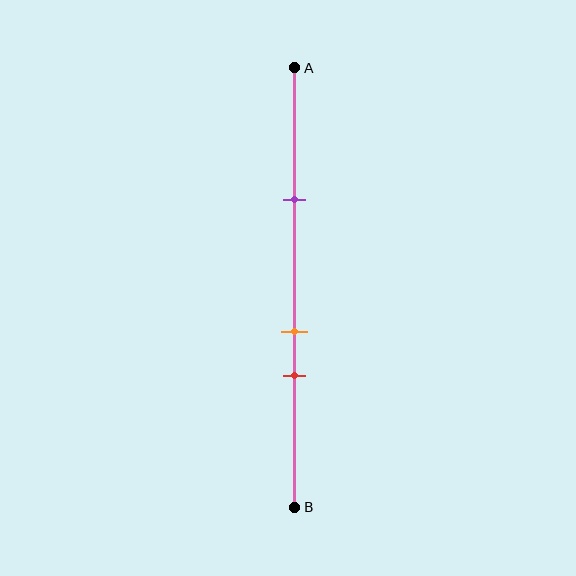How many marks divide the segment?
There are 3 marks dividing the segment.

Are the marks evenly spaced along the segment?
No, the marks are not evenly spaced.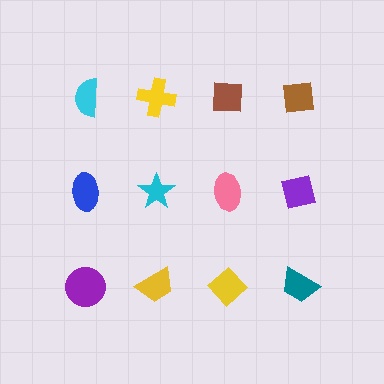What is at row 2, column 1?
A blue ellipse.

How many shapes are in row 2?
4 shapes.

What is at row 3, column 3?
A yellow diamond.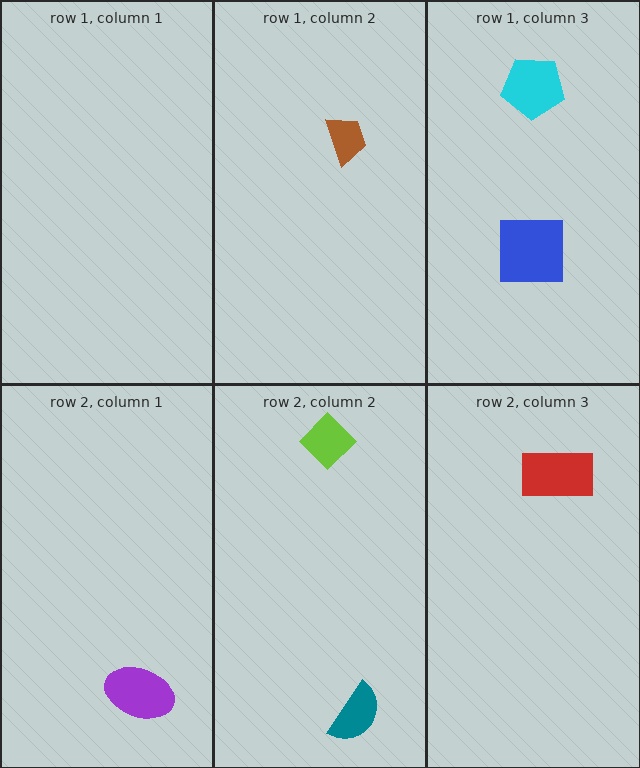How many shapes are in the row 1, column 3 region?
2.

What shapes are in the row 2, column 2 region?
The teal semicircle, the lime diamond.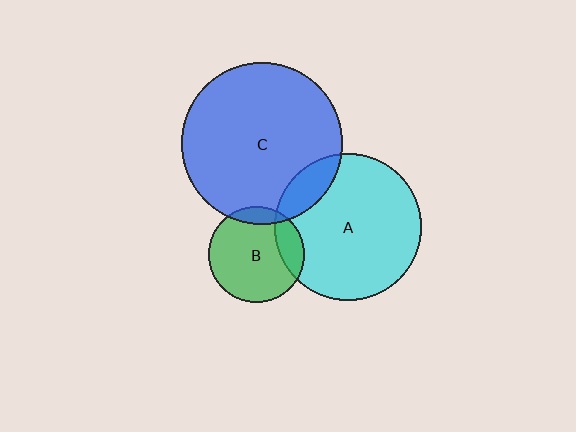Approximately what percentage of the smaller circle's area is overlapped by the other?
Approximately 10%.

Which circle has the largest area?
Circle C (blue).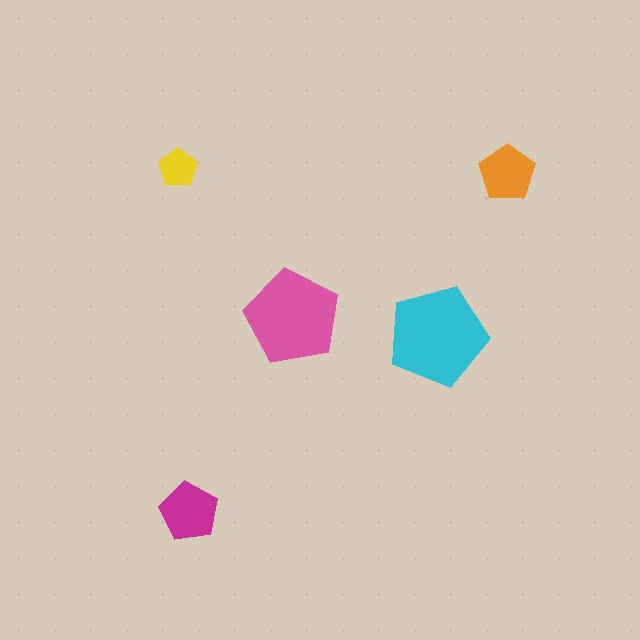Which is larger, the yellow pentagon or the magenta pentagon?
The magenta one.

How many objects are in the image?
There are 5 objects in the image.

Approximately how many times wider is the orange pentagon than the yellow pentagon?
About 1.5 times wider.